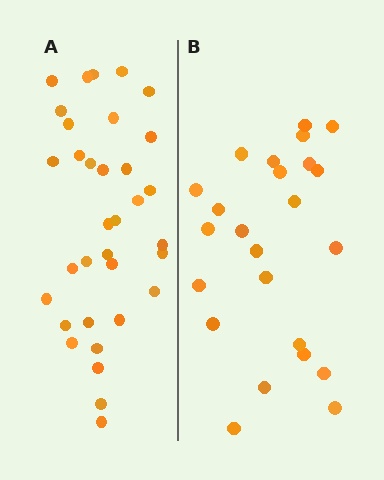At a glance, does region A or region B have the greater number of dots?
Region A (the left region) has more dots.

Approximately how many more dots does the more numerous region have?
Region A has roughly 10 or so more dots than region B.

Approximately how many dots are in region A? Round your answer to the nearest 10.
About 30 dots. (The exact count is 34, which rounds to 30.)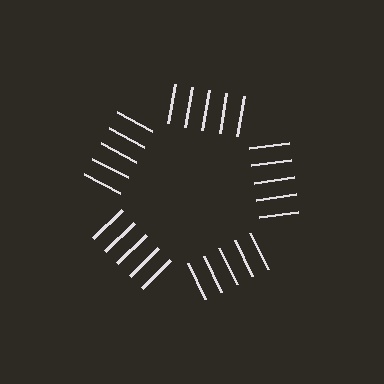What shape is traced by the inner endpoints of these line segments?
An illusory pentagon — the line segments terminate on its edges but no continuous stroke is drawn.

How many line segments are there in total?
25 — 5 along each of the 5 edges.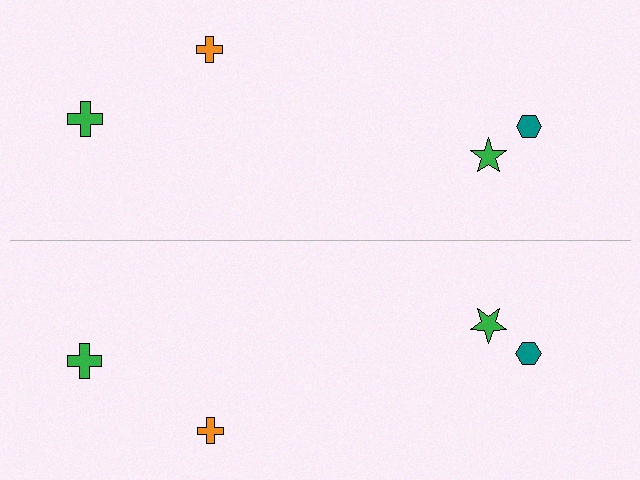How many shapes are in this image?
There are 8 shapes in this image.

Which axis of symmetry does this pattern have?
The pattern has a horizontal axis of symmetry running through the center of the image.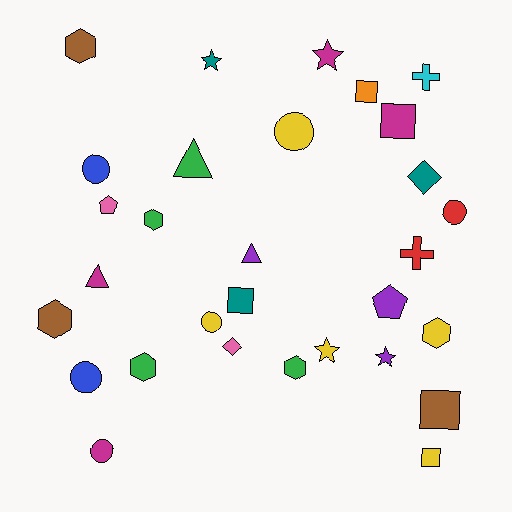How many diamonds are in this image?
There are 2 diamonds.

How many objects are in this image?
There are 30 objects.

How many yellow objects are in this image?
There are 5 yellow objects.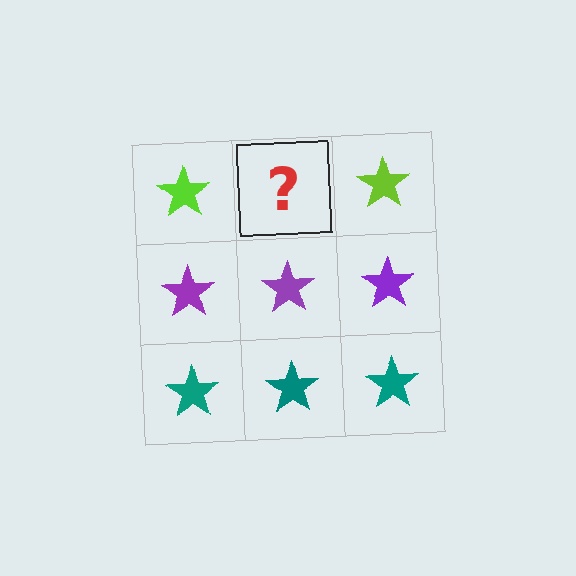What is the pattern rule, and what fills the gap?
The rule is that each row has a consistent color. The gap should be filled with a lime star.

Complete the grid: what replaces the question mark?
The question mark should be replaced with a lime star.